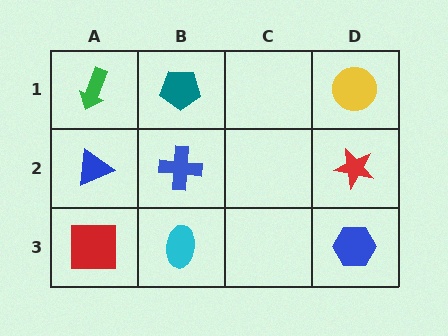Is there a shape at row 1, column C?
No, that cell is empty.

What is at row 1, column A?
A green arrow.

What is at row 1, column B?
A teal pentagon.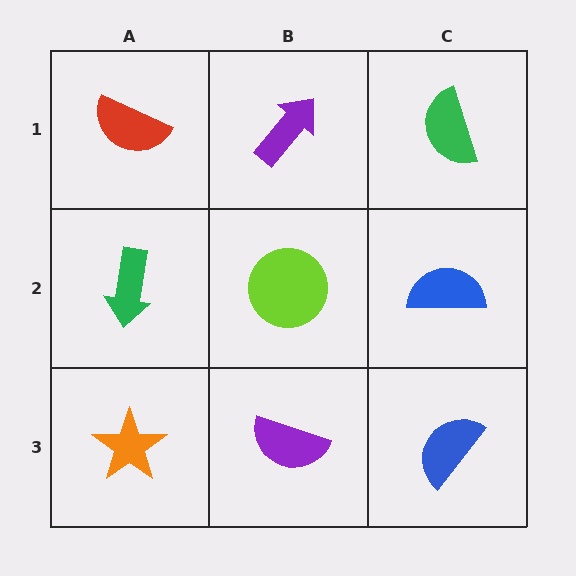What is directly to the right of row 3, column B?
A blue semicircle.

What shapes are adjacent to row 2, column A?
A red semicircle (row 1, column A), an orange star (row 3, column A), a lime circle (row 2, column B).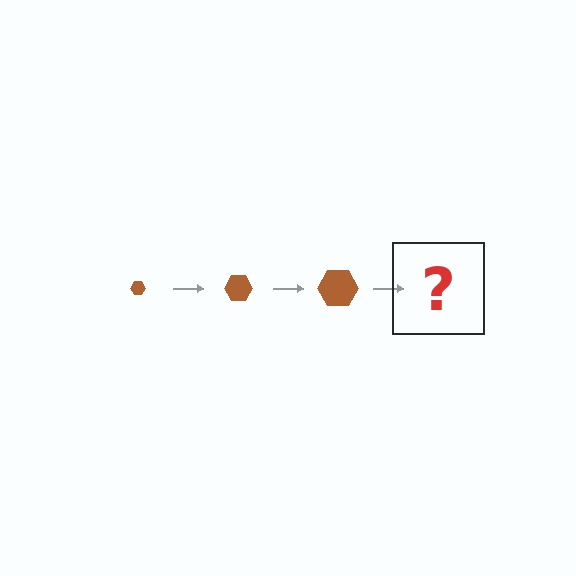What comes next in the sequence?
The next element should be a brown hexagon, larger than the previous one.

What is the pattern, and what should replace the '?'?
The pattern is that the hexagon gets progressively larger each step. The '?' should be a brown hexagon, larger than the previous one.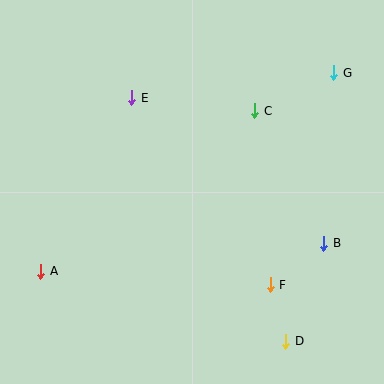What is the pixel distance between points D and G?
The distance between D and G is 273 pixels.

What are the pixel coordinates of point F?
Point F is at (270, 285).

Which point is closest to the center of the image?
Point C at (255, 111) is closest to the center.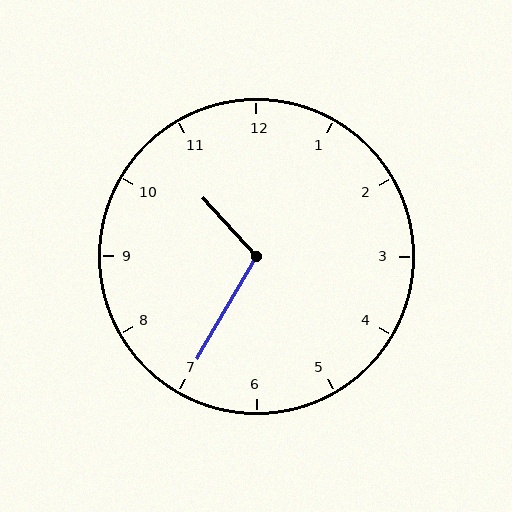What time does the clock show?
10:35.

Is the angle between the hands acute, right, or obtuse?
It is obtuse.